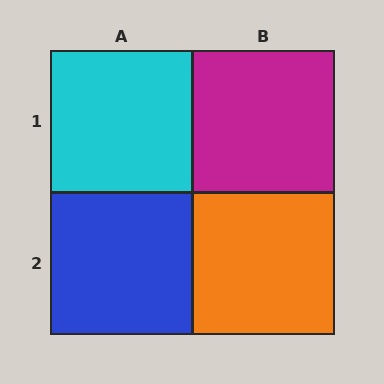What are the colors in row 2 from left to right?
Blue, orange.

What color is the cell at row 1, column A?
Cyan.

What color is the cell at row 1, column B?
Magenta.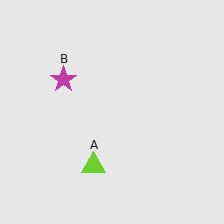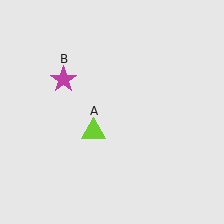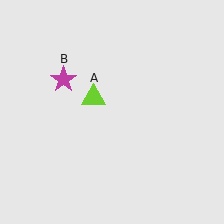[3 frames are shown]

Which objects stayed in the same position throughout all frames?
Magenta star (object B) remained stationary.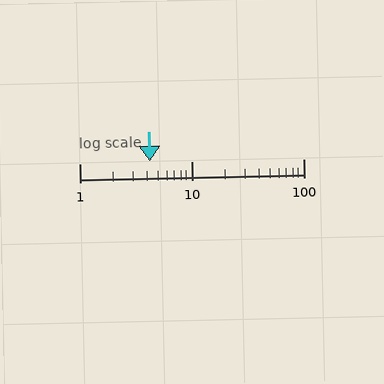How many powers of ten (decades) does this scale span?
The scale spans 2 decades, from 1 to 100.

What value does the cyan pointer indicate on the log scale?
The pointer indicates approximately 4.3.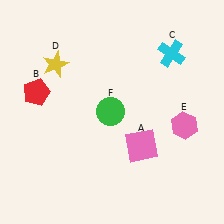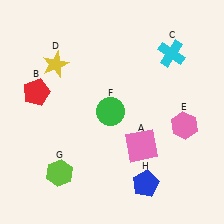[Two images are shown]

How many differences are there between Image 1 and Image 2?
There are 2 differences between the two images.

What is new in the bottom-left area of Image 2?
A lime hexagon (G) was added in the bottom-left area of Image 2.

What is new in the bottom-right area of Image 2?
A blue pentagon (H) was added in the bottom-right area of Image 2.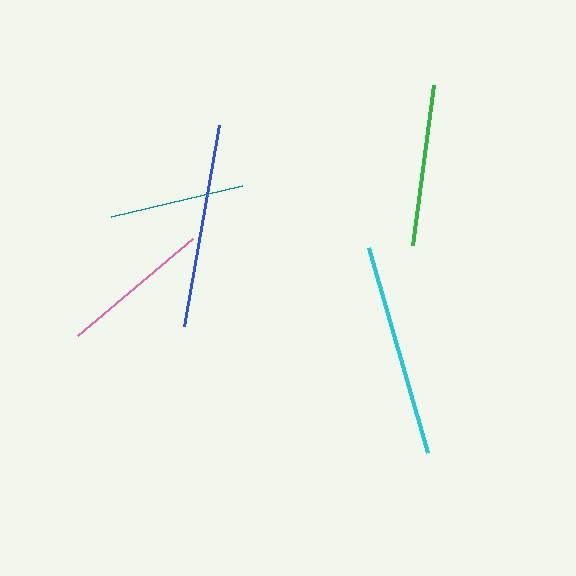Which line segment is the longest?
The cyan line is the longest at approximately 214 pixels.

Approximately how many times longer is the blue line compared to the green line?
The blue line is approximately 1.3 times the length of the green line.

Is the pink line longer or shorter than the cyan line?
The cyan line is longer than the pink line.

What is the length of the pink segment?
The pink segment is approximately 150 pixels long.